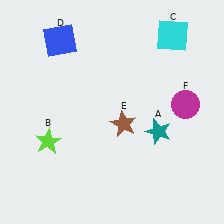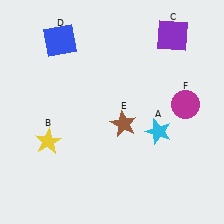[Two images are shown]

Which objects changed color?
A changed from teal to cyan. B changed from lime to yellow. C changed from cyan to purple.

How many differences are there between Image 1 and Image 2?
There are 3 differences between the two images.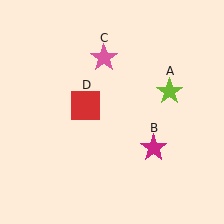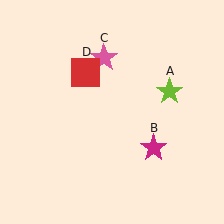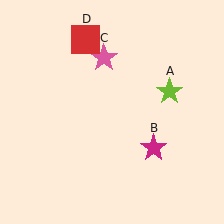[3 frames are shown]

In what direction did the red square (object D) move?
The red square (object D) moved up.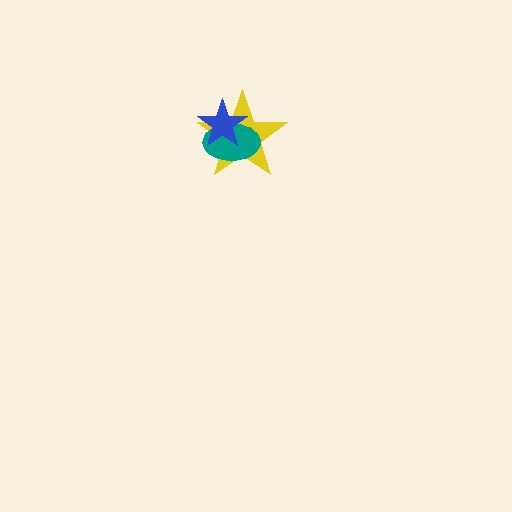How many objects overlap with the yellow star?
2 objects overlap with the yellow star.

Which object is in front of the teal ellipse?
The blue star is in front of the teal ellipse.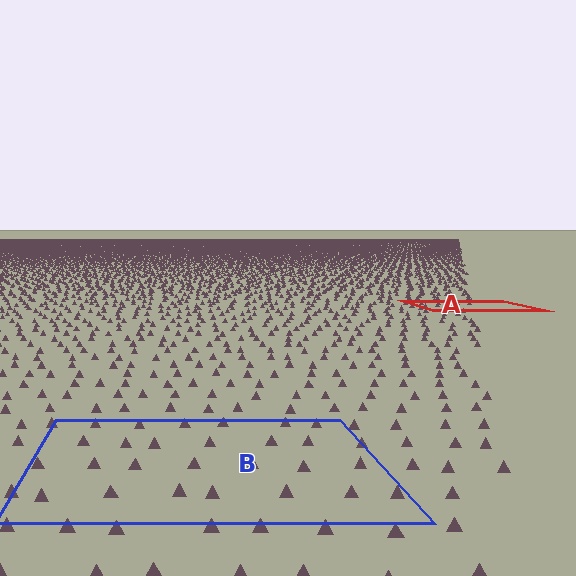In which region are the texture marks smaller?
The texture marks are smaller in region A, because it is farther away.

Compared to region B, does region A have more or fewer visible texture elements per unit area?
Region A has more texture elements per unit area — they are packed more densely because it is farther away.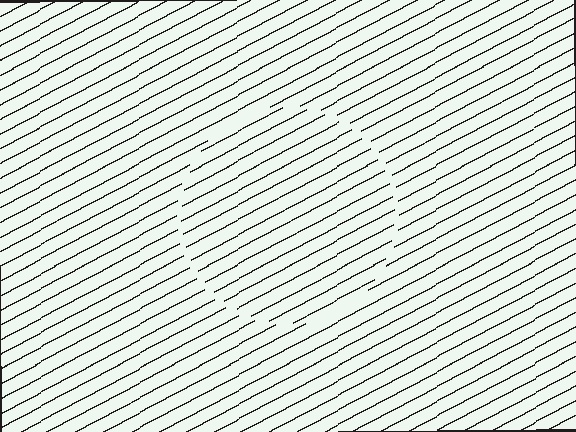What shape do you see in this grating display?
An illusory circle. The interior of the shape contains the same grating, shifted by half a period — the contour is defined by the phase discontinuity where line-ends from the inner and outer gratings abut.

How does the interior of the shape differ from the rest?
The interior of the shape contains the same grating, shifted by half a period — the contour is defined by the phase discontinuity where line-ends from the inner and outer gratings abut.